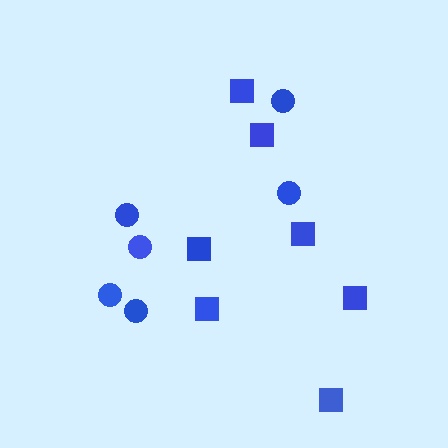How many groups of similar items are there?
There are 2 groups: one group of squares (7) and one group of circles (6).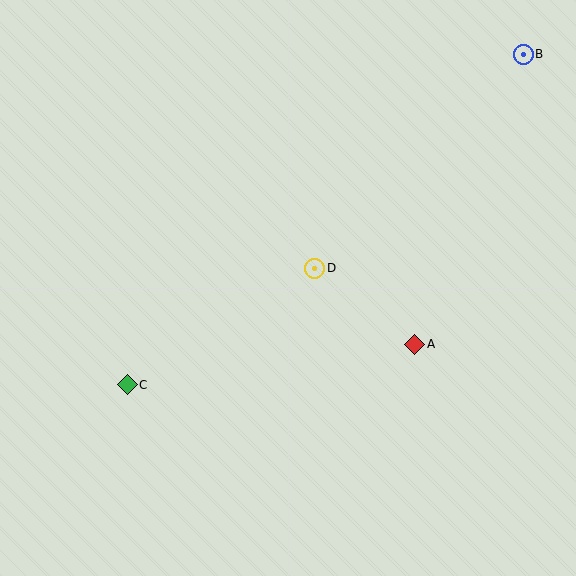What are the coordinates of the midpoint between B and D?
The midpoint between B and D is at (419, 161).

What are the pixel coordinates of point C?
Point C is at (127, 385).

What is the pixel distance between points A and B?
The distance between A and B is 309 pixels.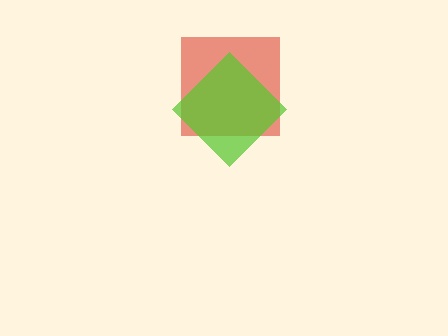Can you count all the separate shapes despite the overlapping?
Yes, there are 2 separate shapes.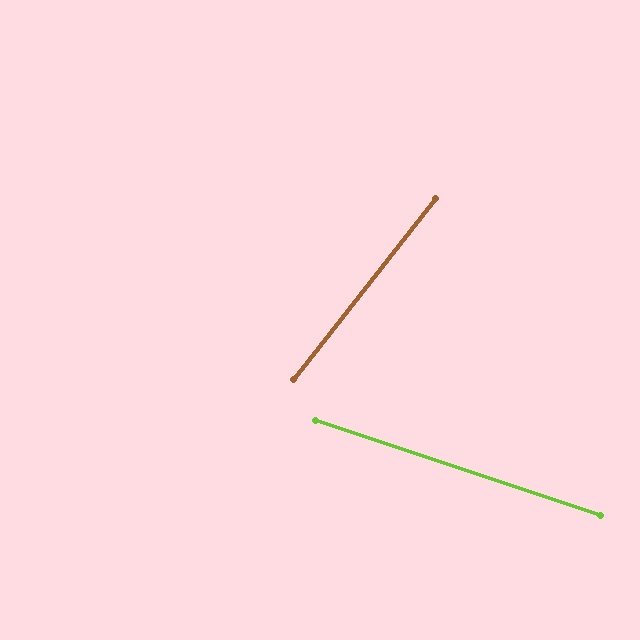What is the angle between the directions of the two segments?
Approximately 70 degrees.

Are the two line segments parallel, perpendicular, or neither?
Neither parallel nor perpendicular — they differ by about 70°.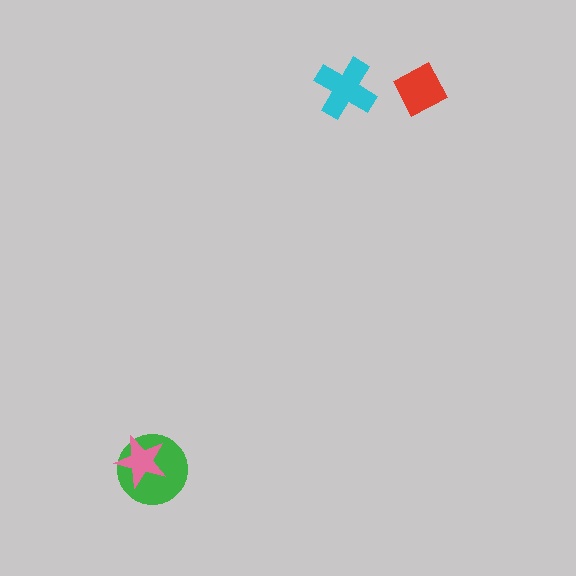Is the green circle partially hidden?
Yes, it is partially covered by another shape.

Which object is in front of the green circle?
The pink star is in front of the green circle.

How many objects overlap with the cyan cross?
0 objects overlap with the cyan cross.